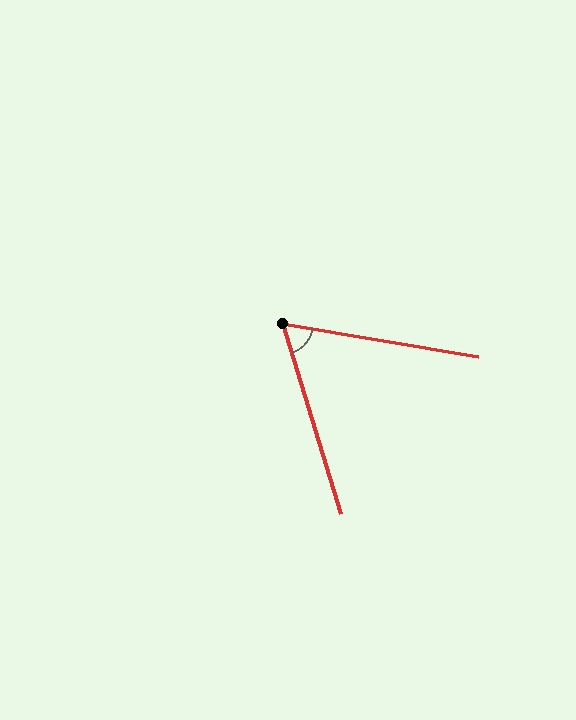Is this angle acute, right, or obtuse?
It is acute.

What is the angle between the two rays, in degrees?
Approximately 64 degrees.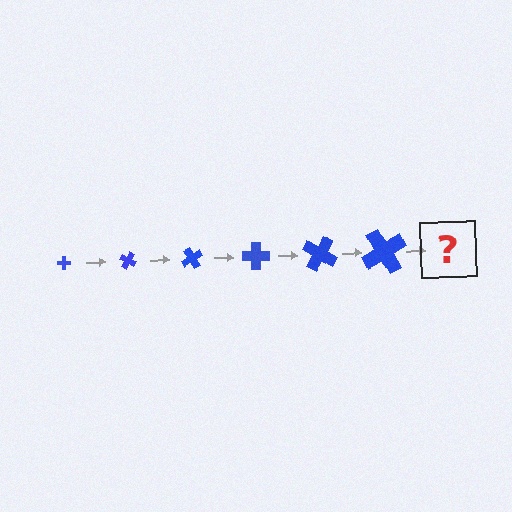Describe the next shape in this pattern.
It should be a cross, larger than the previous one and rotated 180 degrees from the start.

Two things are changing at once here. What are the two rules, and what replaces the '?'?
The two rules are that the cross grows larger each step and it rotates 30 degrees each step. The '?' should be a cross, larger than the previous one and rotated 180 degrees from the start.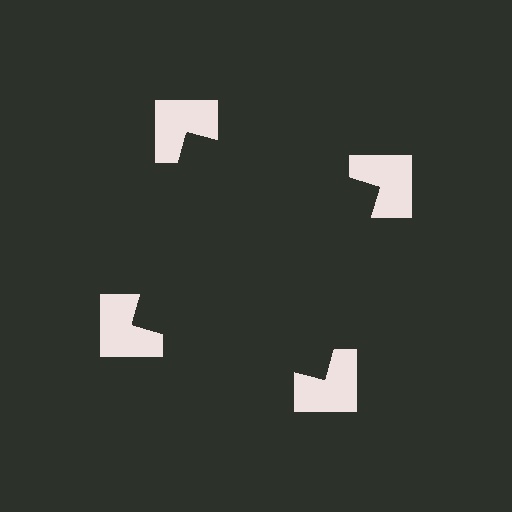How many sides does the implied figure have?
4 sides.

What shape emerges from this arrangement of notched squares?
An illusory square — its edges are inferred from the aligned wedge cuts in the notched squares, not physically drawn.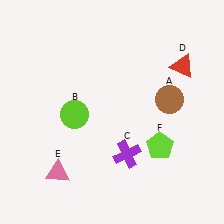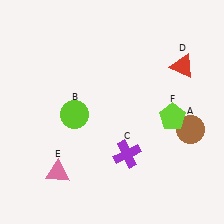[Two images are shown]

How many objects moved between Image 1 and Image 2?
2 objects moved between the two images.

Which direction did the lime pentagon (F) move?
The lime pentagon (F) moved up.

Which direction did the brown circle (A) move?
The brown circle (A) moved down.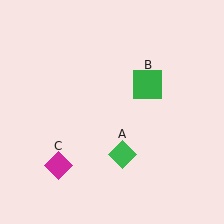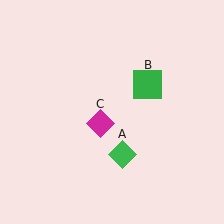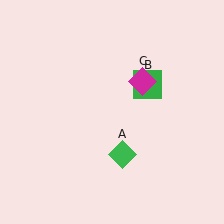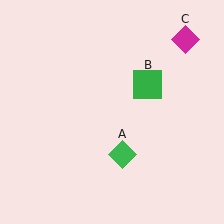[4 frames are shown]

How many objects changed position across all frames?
1 object changed position: magenta diamond (object C).